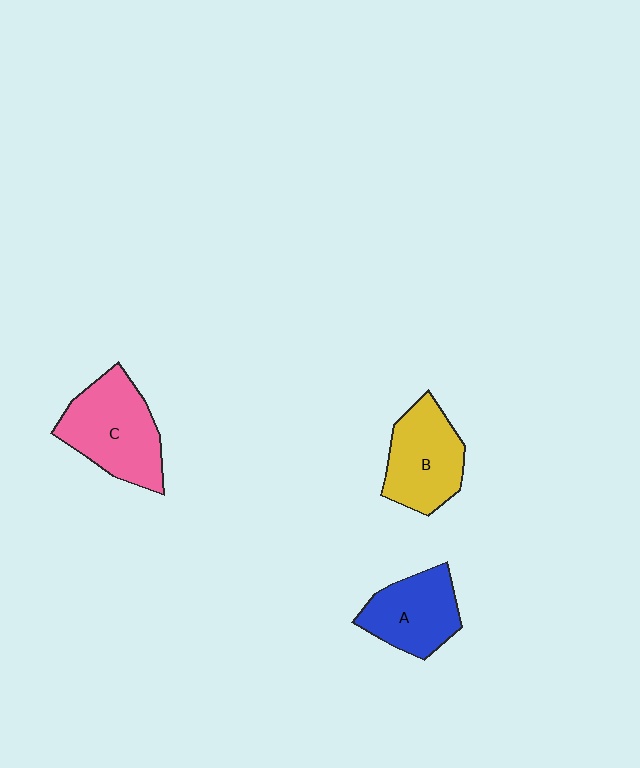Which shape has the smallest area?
Shape A (blue).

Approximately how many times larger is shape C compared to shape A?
Approximately 1.3 times.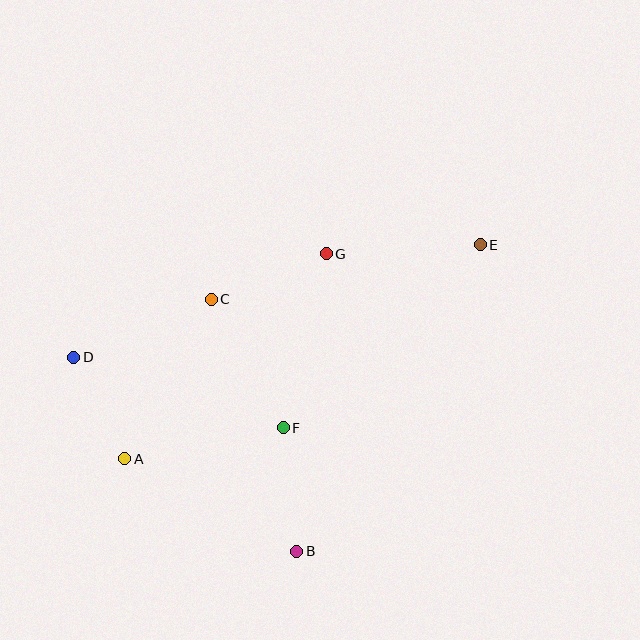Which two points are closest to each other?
Points A and D are closest to each other.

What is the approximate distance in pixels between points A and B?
The distance between A and B is approximately 195 pixels.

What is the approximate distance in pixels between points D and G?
The distance between D and G is approximately 273 pixels.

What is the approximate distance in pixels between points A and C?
The distance between A and C is approximately 182 pixels.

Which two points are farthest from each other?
Points D and E are farthest from each other.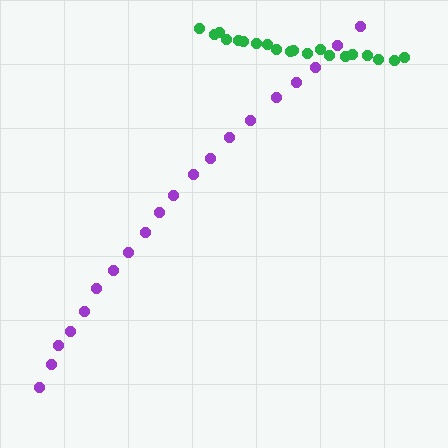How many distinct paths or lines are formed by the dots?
There are 2 distinct paths.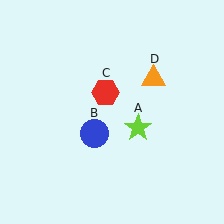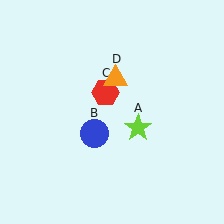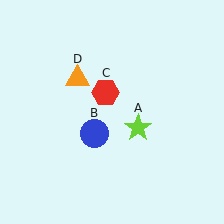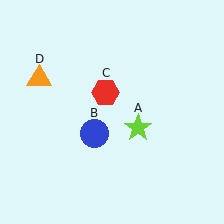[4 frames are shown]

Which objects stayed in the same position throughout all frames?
Lime star (object A) and blue circle (object B) and red hexagon (object C) remained stationary.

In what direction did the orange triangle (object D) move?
The orange triangle (object D) moved left.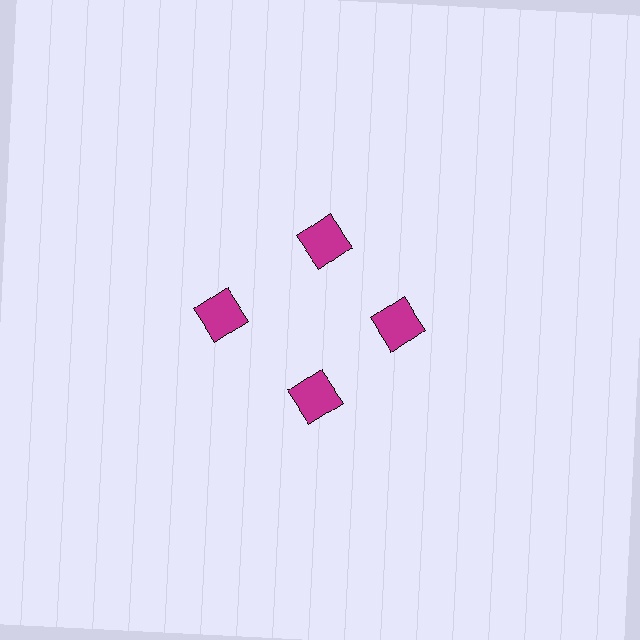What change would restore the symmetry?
The symmetry would be restored by moving it inward, back onto the ring so that all 4 squares sit at equal angles and equal distance from the center.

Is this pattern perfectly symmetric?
No. The 4 magenta squares are arranged in a ring, but one element near the 9 o'clock position is pushed outward from the center, breaking the 4-fold rotational symmetry.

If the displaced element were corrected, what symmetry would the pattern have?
It would have 4-fold rotational symmetry — the pattern would map onto itself every 90 degrees.